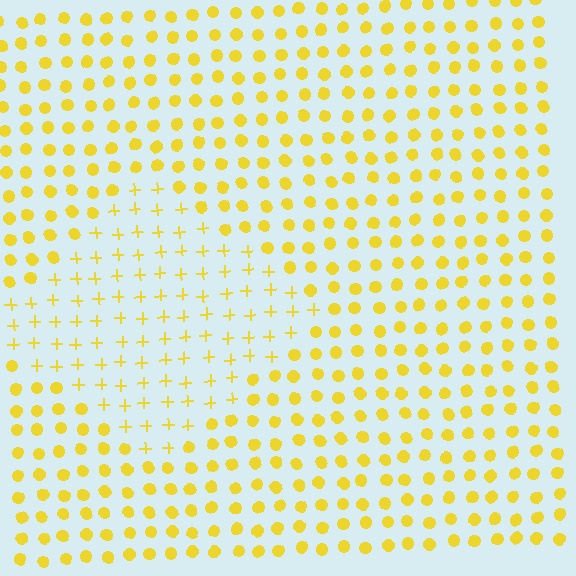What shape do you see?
I see a diamond.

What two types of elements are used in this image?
The image uses plus signs inside the diamond region and circles outside it.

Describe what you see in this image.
The image is filled with small yellow elements arranged in a uniform grid. A diamond-shaped region contains plus signs, while the surrounding area contains circles. The boundary is defined purely by the change in element shape.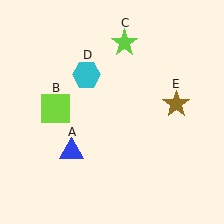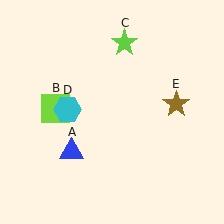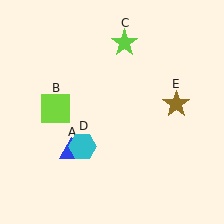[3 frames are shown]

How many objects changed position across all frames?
1 object changed position: cyan hexagon (object D).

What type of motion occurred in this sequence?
The cyan hexagon (object D) rotated counterclockwise around the center of the scene.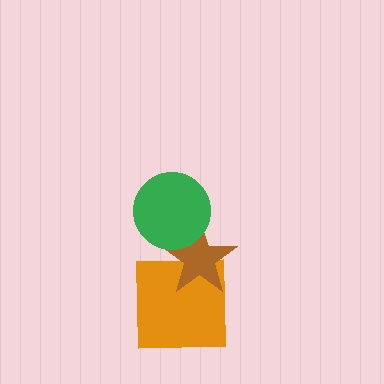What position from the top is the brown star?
The brown star is 2nd from the top.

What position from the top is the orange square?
The orange square is 3rd from the top.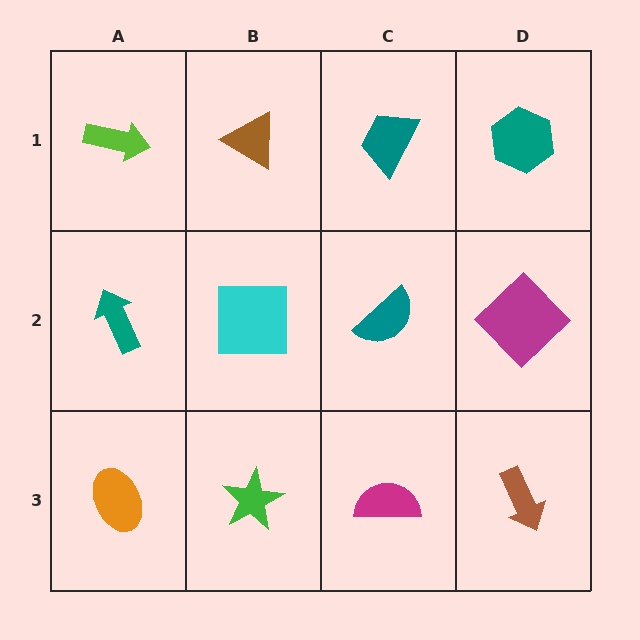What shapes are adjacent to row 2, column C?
A teal trapezoid (row 1, column C), a magenta semicircle (row 3, column C), a cyan square (row 2, column B), a magenta diamond (row 2, column D).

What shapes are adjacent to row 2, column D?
A teal hexagon (row 1, column D), a brown arrow (row 3, column D), a teal semicircle (row 2, column C).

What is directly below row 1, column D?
A magenta diamond.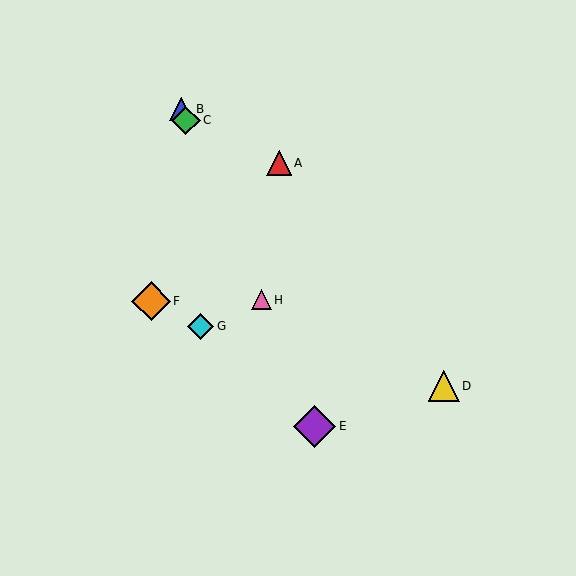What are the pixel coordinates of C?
Object C is at (186, 120).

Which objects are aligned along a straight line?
Objects B, C, E, H are aligned along a straight line.